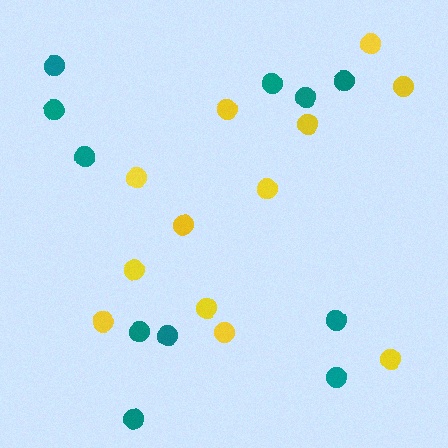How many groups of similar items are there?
There are 2 groups: one group of teal circles (11) and one group of yellow circles (12).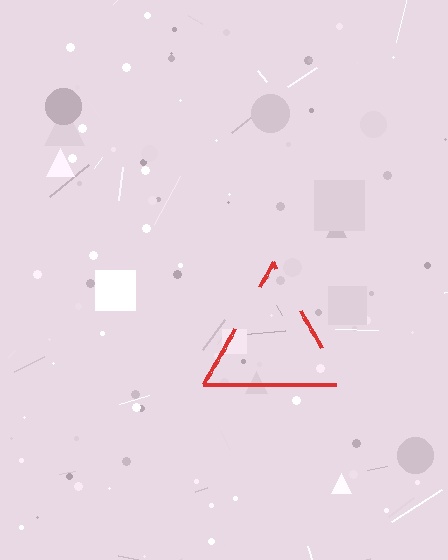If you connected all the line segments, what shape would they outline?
They would outline a triangle.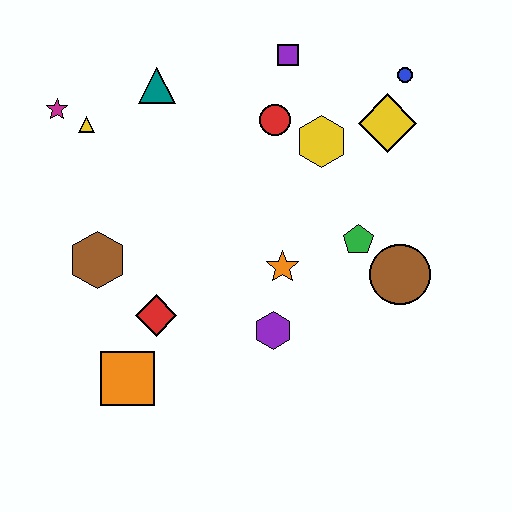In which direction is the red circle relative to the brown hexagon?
The red circle is to the right of the brown hexagon.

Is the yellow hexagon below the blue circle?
Yes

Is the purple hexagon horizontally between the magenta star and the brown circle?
Yes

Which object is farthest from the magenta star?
The brown circle is farthest from the magenta star.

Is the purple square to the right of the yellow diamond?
No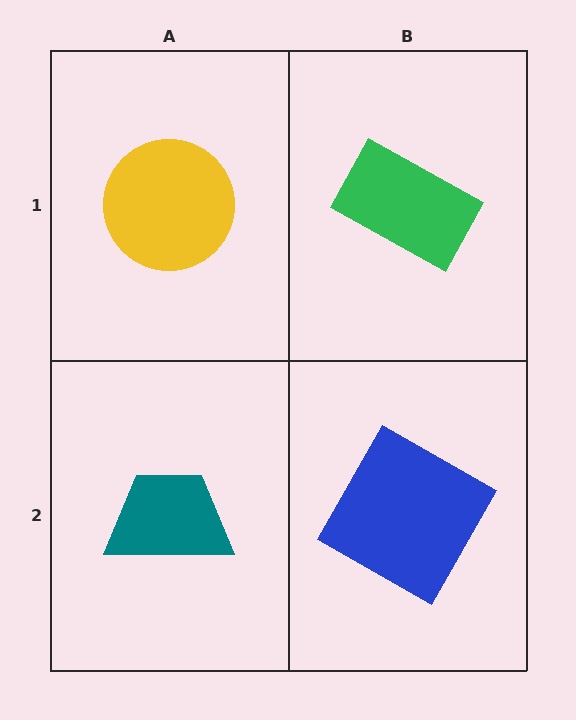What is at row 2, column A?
A teal trapezoid.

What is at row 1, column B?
A green rectangle.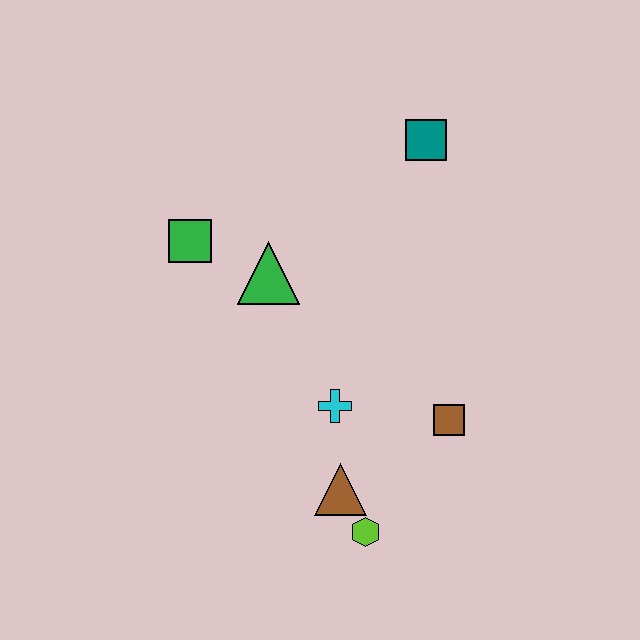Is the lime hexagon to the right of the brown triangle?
Yes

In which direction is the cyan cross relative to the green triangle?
The cyan cross is below the green triangle.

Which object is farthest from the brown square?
The green square is farthest from the brown square.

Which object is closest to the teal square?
The green triangle is closest to the teal square.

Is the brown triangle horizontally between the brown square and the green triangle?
Yes